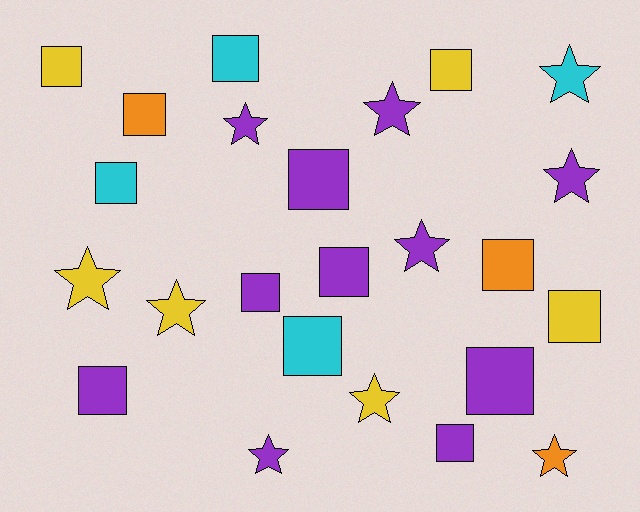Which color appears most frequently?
Purple, with 11 objects.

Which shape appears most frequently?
Square, with 14 objects.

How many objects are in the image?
There are 24 objects.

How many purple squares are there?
There are 6 purple squares.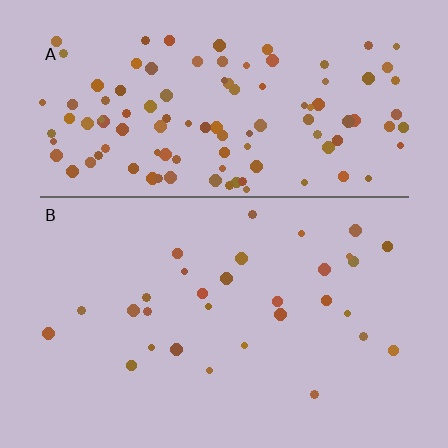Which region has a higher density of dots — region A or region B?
A (the top).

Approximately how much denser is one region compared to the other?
Approximately 3.8× — region A over region B.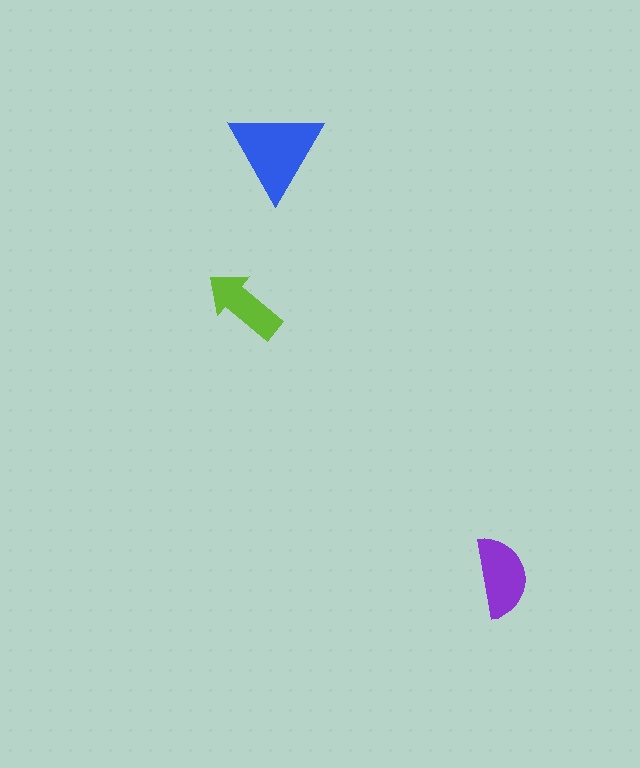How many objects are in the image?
There are 3 objects in the image.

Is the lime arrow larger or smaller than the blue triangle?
Smaller.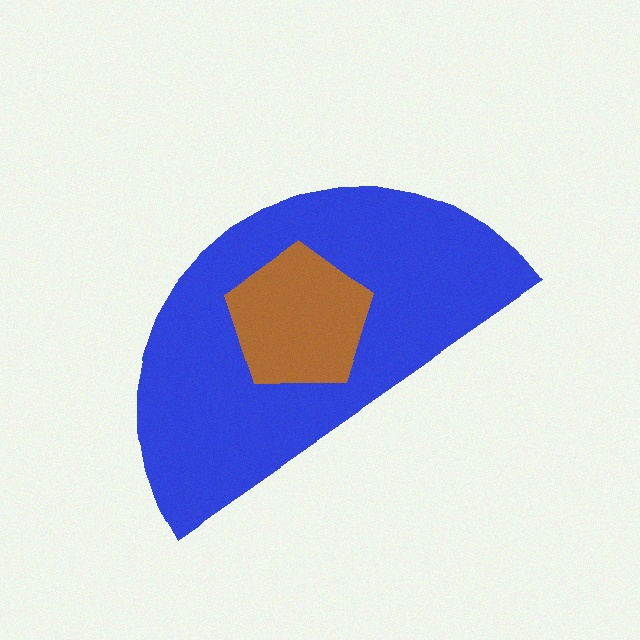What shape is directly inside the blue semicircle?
The brown pentagon.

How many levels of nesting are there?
2.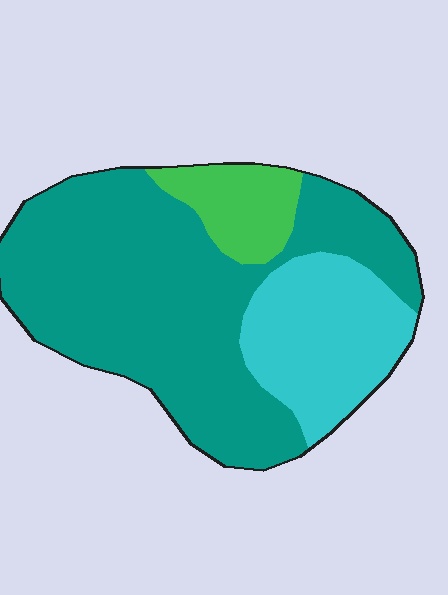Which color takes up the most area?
Teal, at roughly 65%.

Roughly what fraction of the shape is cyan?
Cyan covers roughly 25% of the shape.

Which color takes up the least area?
Green, at roughly 10%.